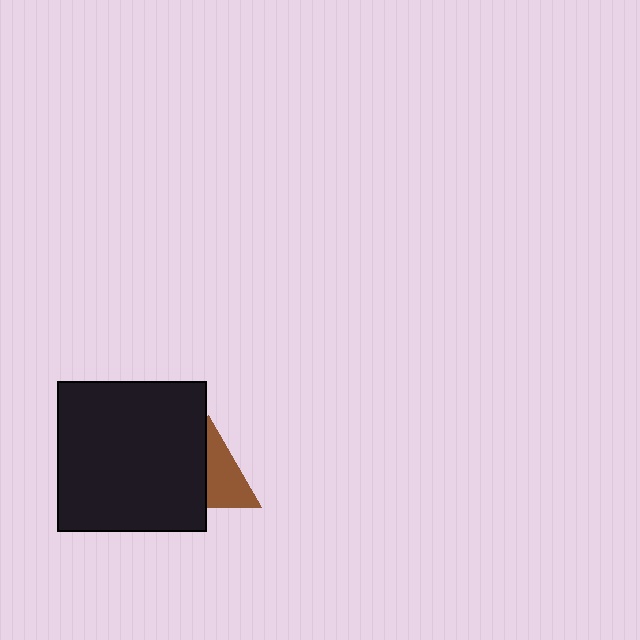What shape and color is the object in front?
The object in front is a black rectangle.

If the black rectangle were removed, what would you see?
You would see the complete brown triangle.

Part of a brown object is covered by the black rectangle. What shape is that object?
It is a triangle.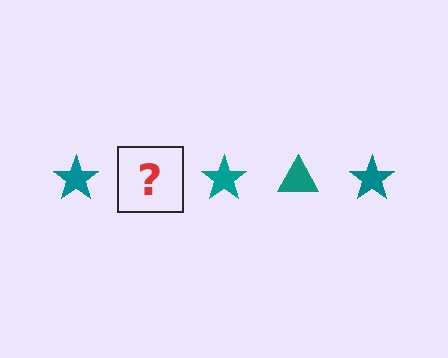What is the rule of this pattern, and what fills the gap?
The rule is that the pattern cycles through star, triangle shapes in teal. The gap should be filled with a teal triangle.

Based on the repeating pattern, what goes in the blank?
The blank should be a teal triangle.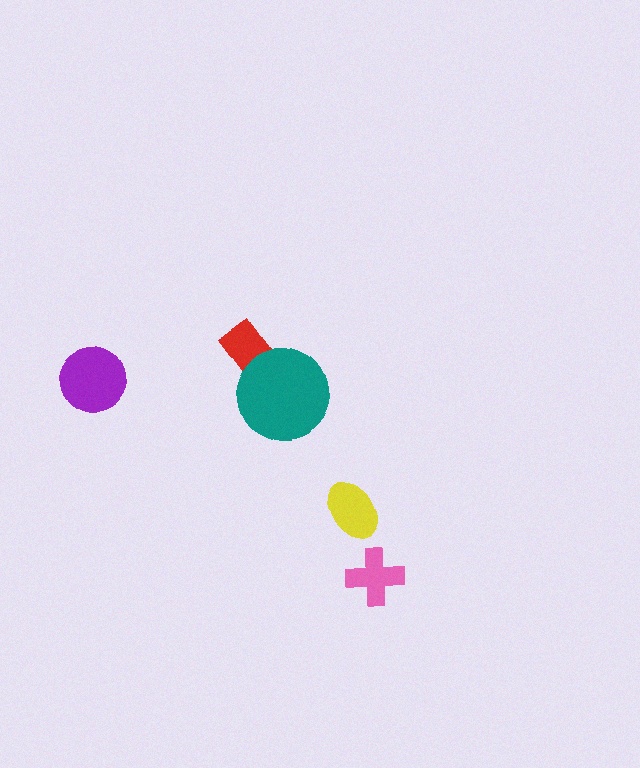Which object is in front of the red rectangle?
The teal circle is in front of the red rectangle.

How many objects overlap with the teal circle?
1 object overlaps with the teal circle.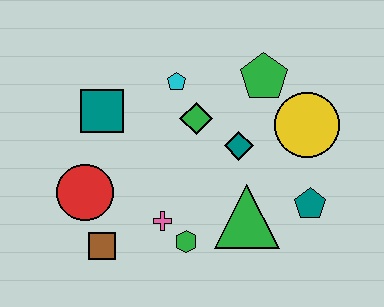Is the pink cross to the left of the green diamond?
Yes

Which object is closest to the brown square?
The red circle is closest to the brown square.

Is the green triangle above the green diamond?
No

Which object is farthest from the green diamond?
The brown square is farthest from the green diamond.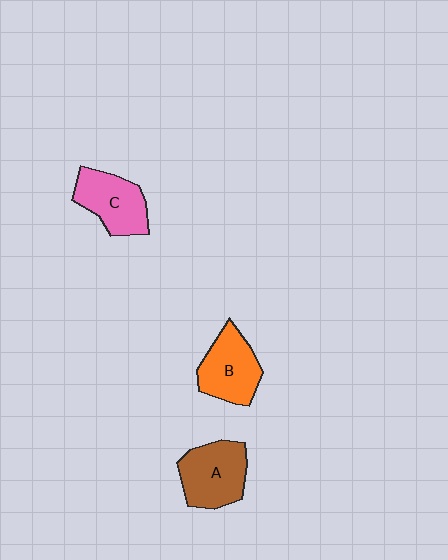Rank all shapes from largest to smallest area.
From largest to smallest: A (brown), B (orange), C (pink).